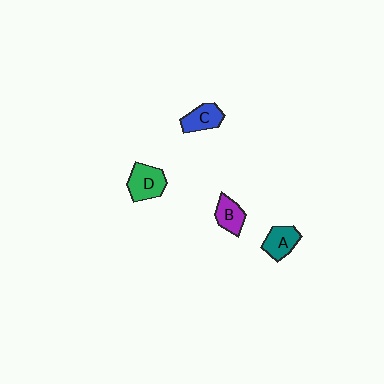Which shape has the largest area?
Shape D (green).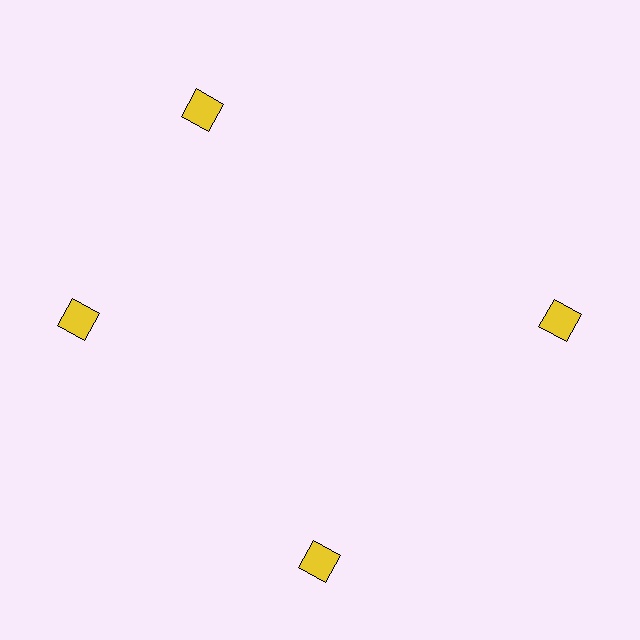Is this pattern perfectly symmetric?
No. The 4 yellow squares are arranged in a ring, but one element near the 12 o'clock position is rotated out of alignment along the ring, breaking the 4-fold rotational symmetry.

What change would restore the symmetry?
The symmetry would be restored by rotating it back into even spacing with its neighbors so that all 4 squares sit at equal angles and equal distance from the center.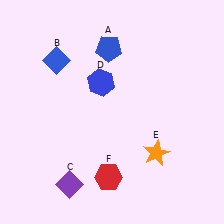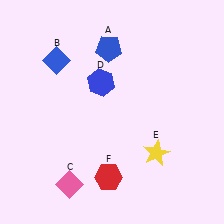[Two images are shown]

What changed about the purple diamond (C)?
In Image 1, C is purple. In Image 2, it changed to pink.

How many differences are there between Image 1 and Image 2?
There are 2 differences between the two images.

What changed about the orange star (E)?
In Image 1, E is orange. In Image 2, it changed to yellow.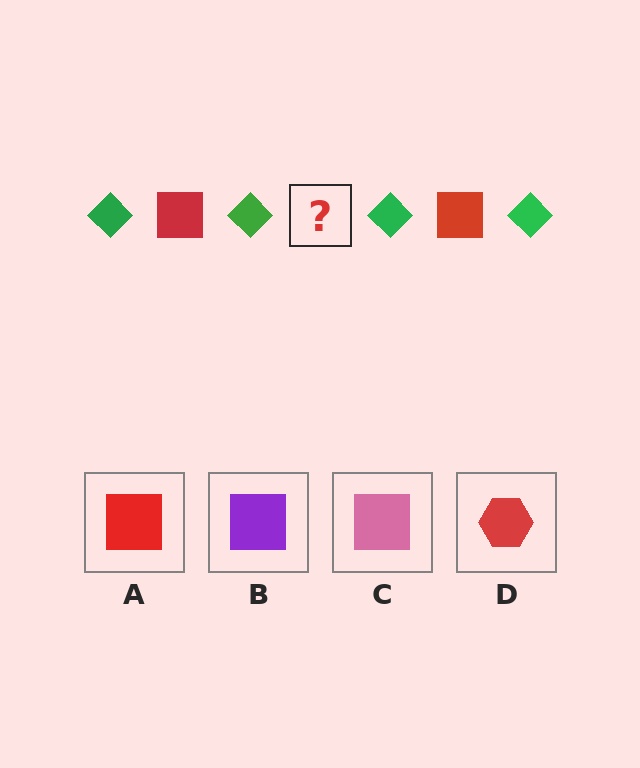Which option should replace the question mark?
Option A.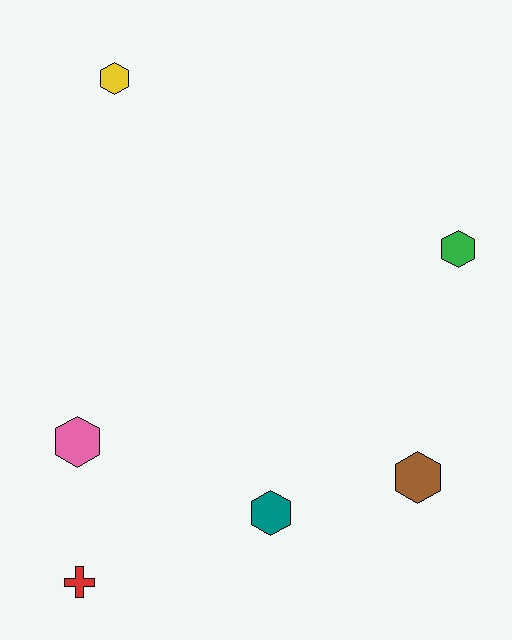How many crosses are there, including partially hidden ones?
There is 1 cross.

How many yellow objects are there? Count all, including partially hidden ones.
There is 1 yellow object.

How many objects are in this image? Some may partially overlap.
There are 6 objects.